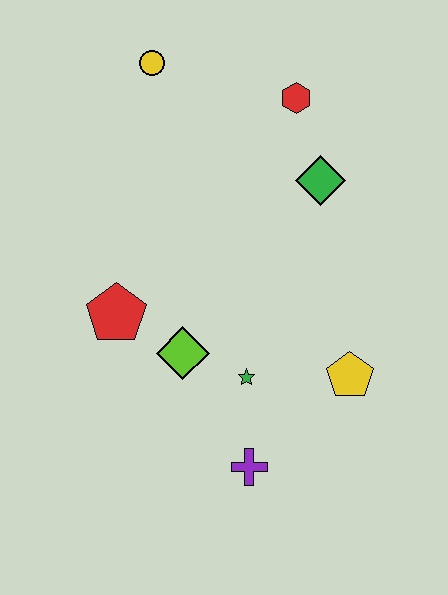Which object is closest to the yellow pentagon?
The green star is closest to the yellow pentagon.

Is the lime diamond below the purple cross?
No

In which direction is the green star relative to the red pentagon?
The green star is to the right of the red pentagon.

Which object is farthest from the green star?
The yellow circle is farthest from the green star.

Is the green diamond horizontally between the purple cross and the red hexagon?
No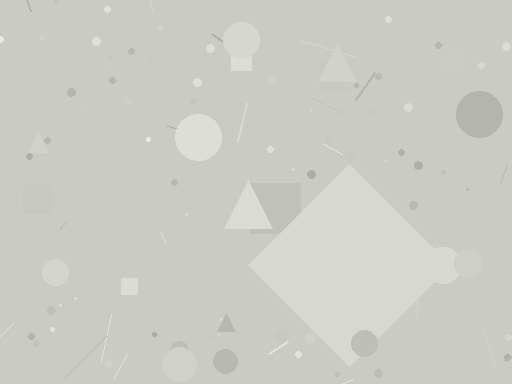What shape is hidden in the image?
A diamond is hidden in the image.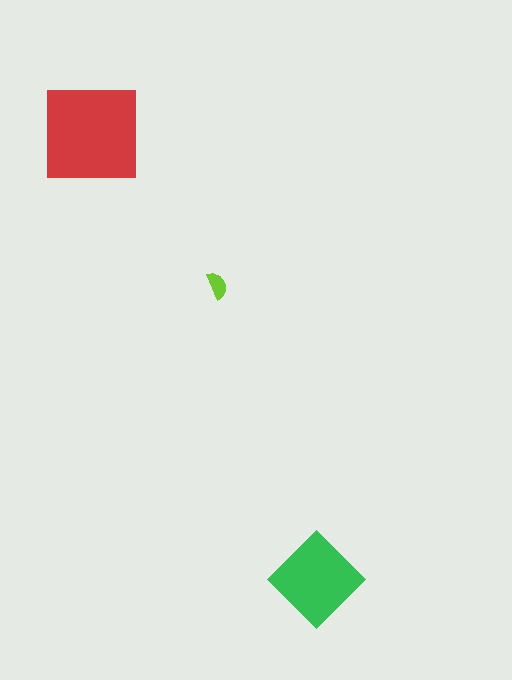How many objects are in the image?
There are 3 objects in the image.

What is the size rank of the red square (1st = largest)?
1st.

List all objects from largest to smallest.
The red square, the green diamond, the lime semicircle.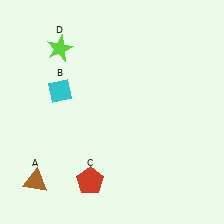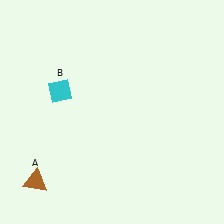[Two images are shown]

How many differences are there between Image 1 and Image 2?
There are 2 differences between the two images.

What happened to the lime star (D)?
The lime star (D) was removed in Image 2. It was in the top-left area of Image 1.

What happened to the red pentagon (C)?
The red pentagon (C) was removed in Image 2. It was in the bottom-left area of Image 1.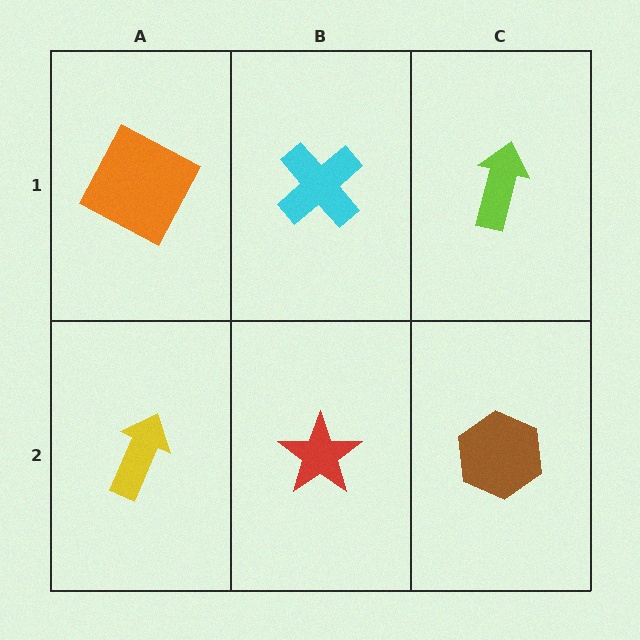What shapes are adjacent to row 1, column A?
A yellow arrow (row 2, column A), a cyan cross (row 1, column B).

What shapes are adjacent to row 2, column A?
An orange square (row 1, column A), a red star (row 2, column B).